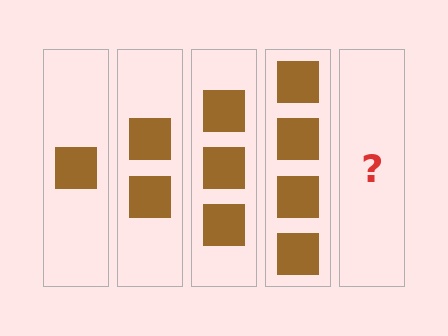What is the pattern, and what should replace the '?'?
The pattern is that each step adds one more square. The '?' should be 5 squares.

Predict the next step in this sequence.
The next step is 5 squares.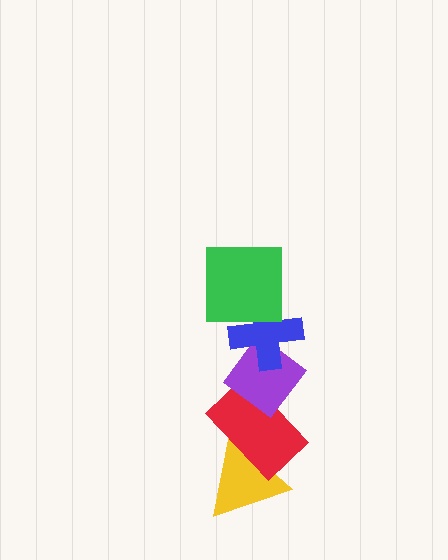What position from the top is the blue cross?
The blue cross is 2nd from the top.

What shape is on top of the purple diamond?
The blue cross is on top of the purple diamond.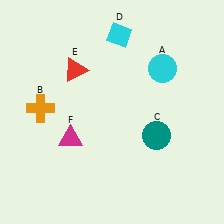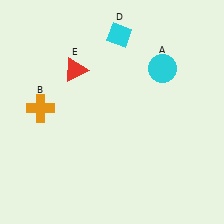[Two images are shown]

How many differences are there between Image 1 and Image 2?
There are 2 differences between the two images.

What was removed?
The teal circle (C), the magenta triangle (F) were removed in Image 2.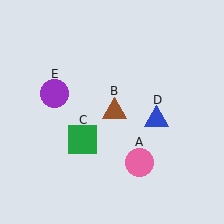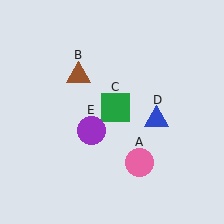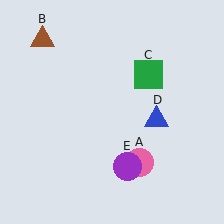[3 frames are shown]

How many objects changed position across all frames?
3 objects changed position: brown triangle (object B), green square (object C), purple circle (object E).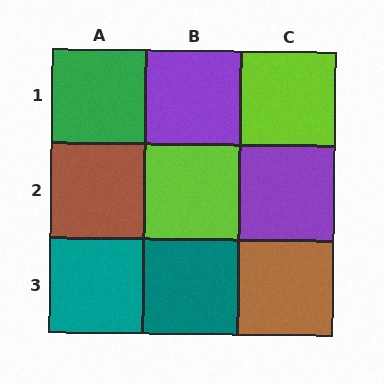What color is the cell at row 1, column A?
Green.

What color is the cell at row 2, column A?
Brown.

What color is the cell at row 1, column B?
Purple.